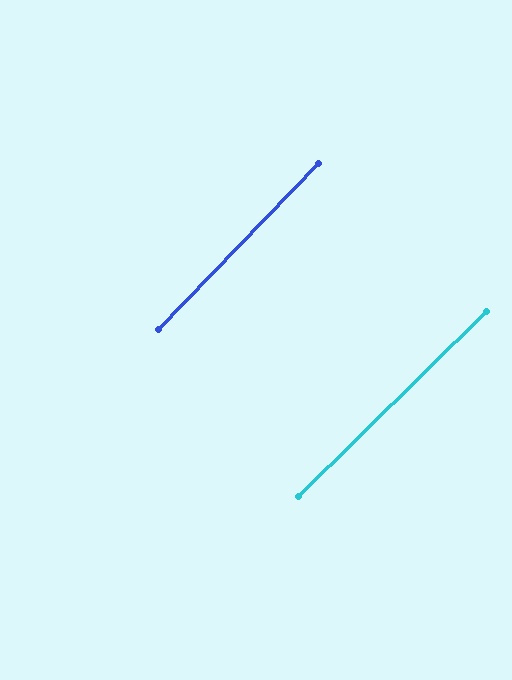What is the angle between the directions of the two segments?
Approximately 1 degree.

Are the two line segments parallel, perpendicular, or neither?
Parallel — their directions differ by only 1.5°.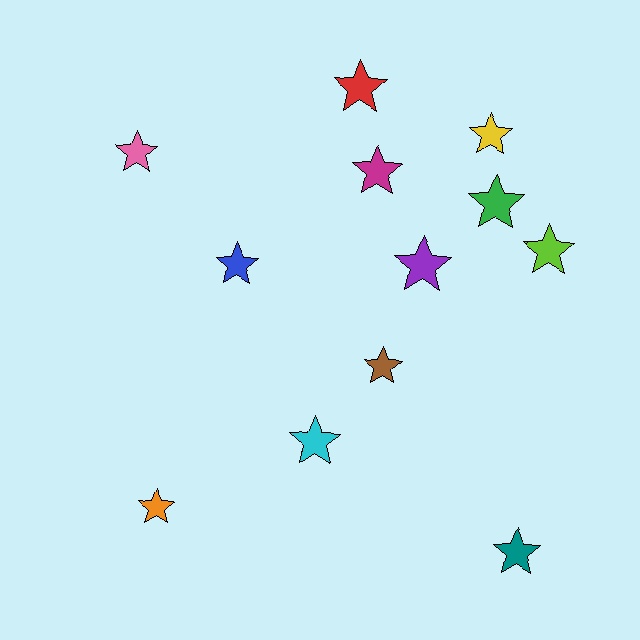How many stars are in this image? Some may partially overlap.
There are 12 stars.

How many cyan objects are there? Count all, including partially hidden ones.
There is 1 cyan object.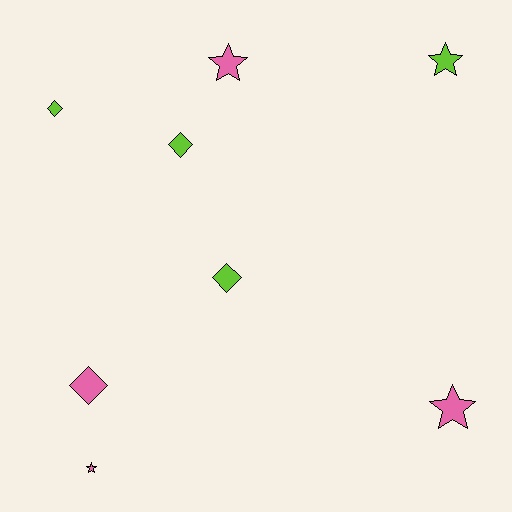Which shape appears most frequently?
Diamond, with 4 objects.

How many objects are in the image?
There are 8 objects.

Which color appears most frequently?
Lime, with 4 objects.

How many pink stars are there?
There are 3 pink stars.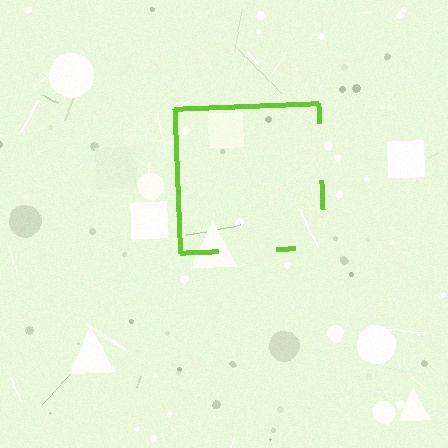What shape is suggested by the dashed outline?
The dashed outline suggests a square.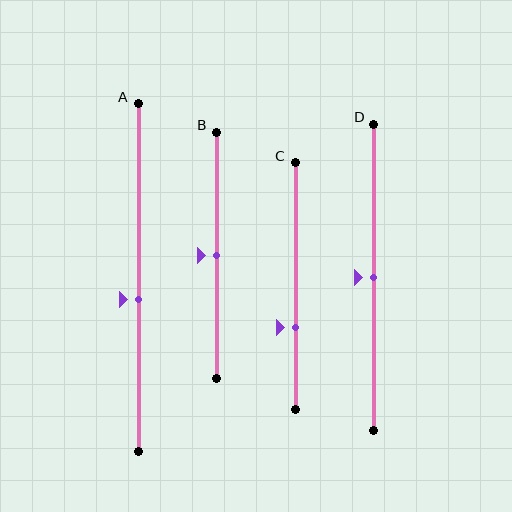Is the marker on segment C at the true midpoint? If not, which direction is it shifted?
No, the marker on segment C is shifted downward by about 17% of the segment length.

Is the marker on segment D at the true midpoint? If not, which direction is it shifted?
Yes, the marker on segment D is at the true midpoint.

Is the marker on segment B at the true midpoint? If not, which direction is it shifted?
Yes, the marker on segment B is at the true midpoint.